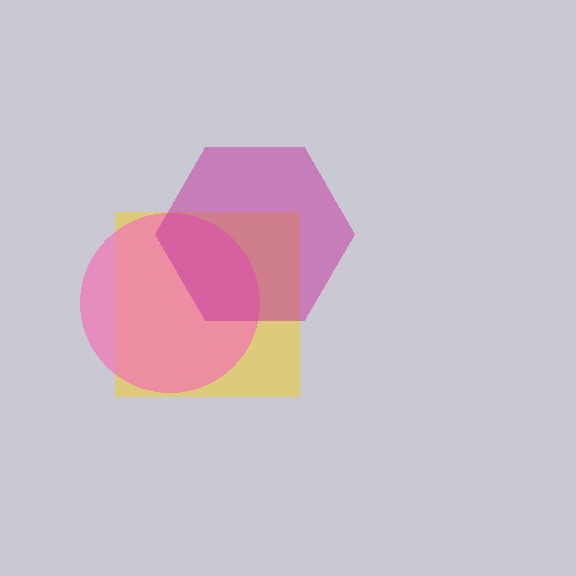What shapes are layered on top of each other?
The layered shapes are: a yellow square, a pink circle, a magenta hexagon.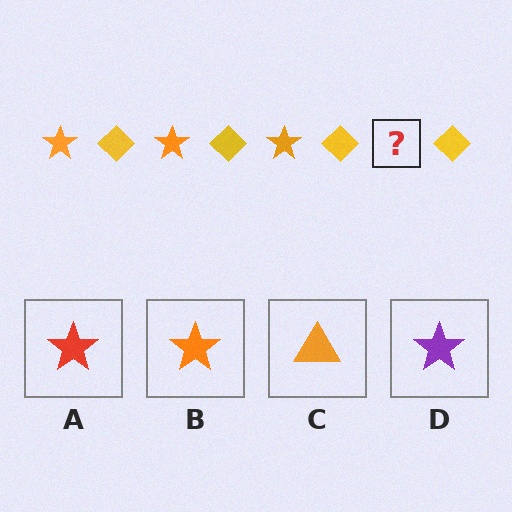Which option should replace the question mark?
Option B.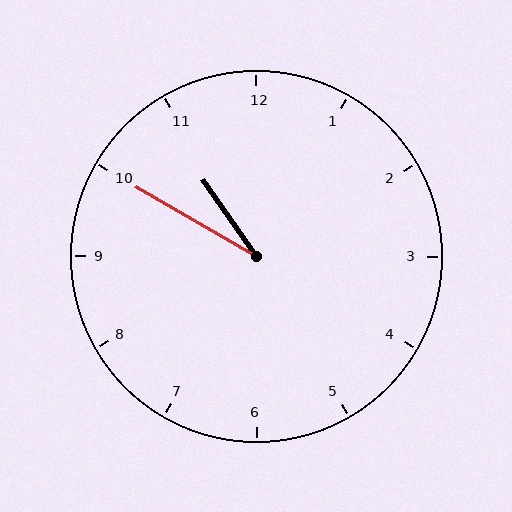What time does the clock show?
10:50.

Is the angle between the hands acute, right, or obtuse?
It is acute.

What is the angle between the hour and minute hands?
Approximately 25 degrees.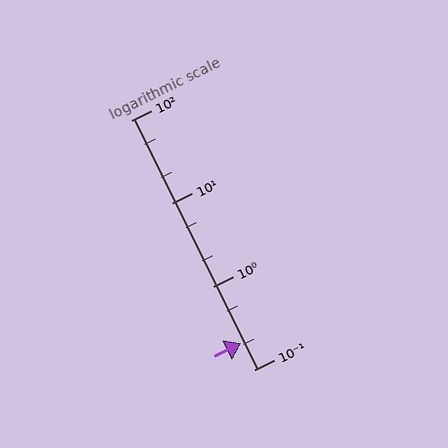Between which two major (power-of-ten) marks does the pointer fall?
The pointer is between 0.1 and 1.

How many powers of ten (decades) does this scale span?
The scale spans 3 decades, from 0.1 to 100.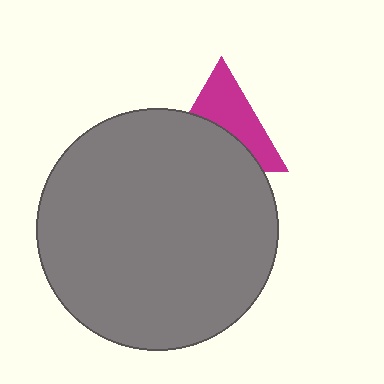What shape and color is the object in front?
The object in front is a gray circle.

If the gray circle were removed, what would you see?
You would see the complete magenta triangle.